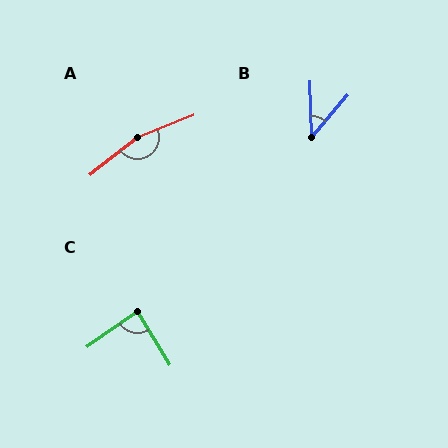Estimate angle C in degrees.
Approximately 86 degrees.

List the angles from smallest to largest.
B (42°), C (86°), A (163°).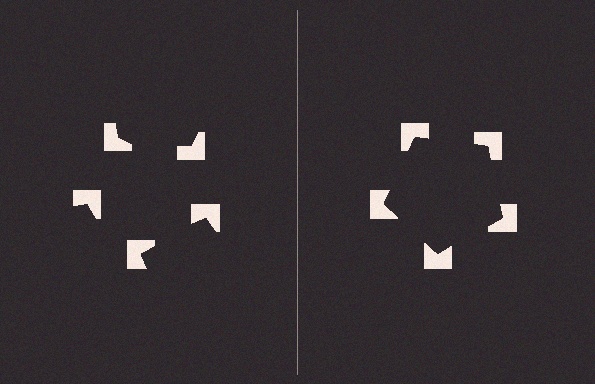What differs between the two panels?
The notched squares are positioned identically on both sides; only the wedge orientations differ. On the right they align to a pentagon; on the left they are misaligned.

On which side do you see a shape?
An illusory pentagon appears on the right side. On the left side the wedge cuts are rotated, so no coherent shape forms.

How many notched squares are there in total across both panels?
10 — 5 on each side.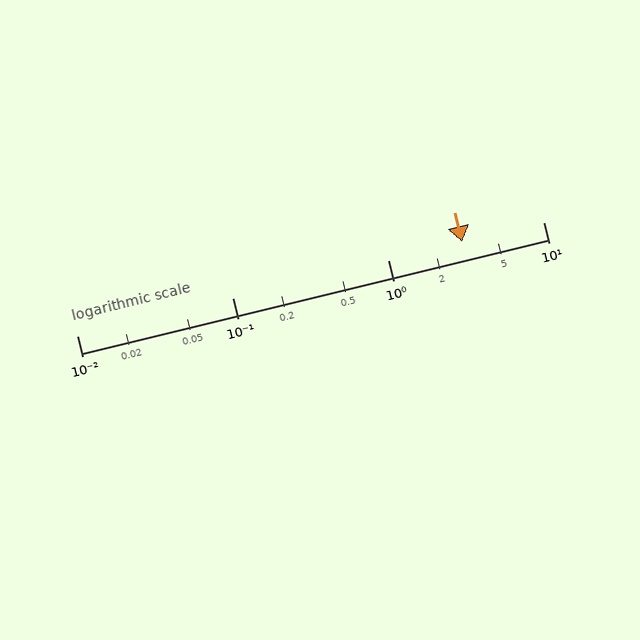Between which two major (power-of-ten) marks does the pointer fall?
The pointer is between 1 and 10.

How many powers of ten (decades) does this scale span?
The scale spans 3 decades, from 0.01 to 10.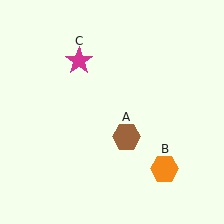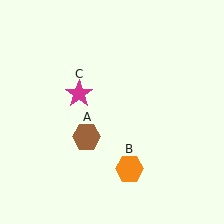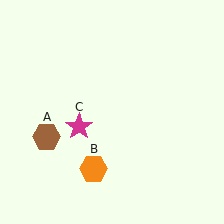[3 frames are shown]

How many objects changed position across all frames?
3 objects changed position: brown hexagon (object A), orange hexagon (object B), magenta star (object C).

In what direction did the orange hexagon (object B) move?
The orange hexagon (object B) moved left.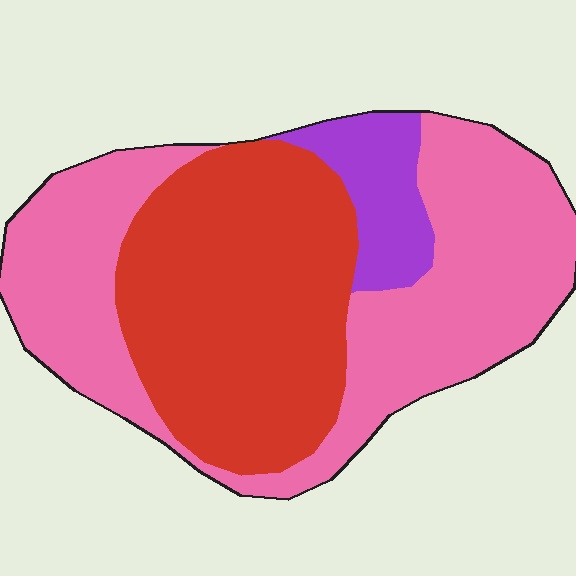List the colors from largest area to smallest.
From largest to smallest: pink, red, purple.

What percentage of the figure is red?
Red takes up about two fifths (2/5) of the figure.